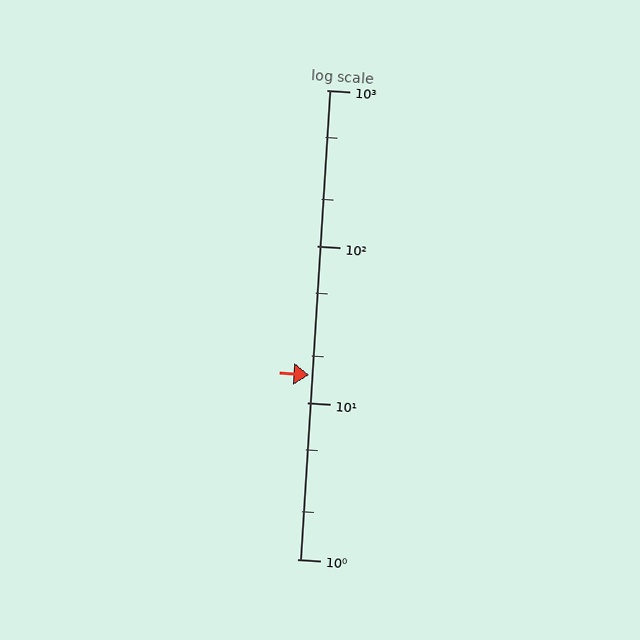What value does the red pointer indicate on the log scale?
The pointer indicates approximately 15.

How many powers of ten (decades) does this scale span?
The scale spans 3 decades, from 1 to 1000.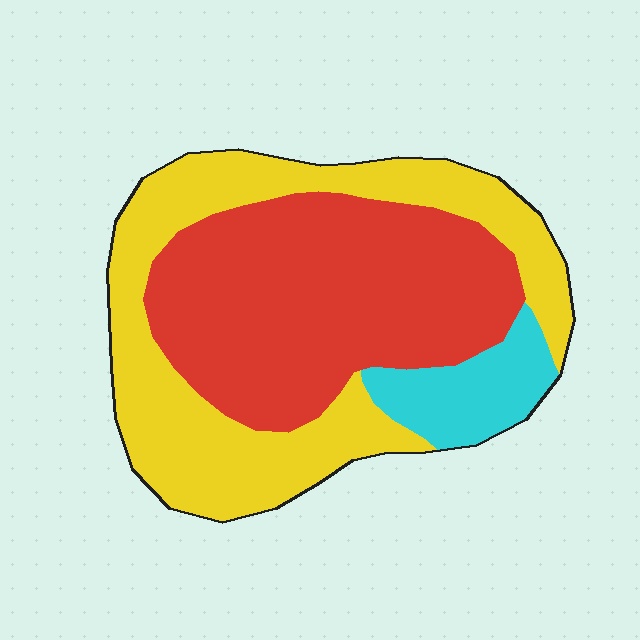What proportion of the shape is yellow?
Yellow covers 42% of the shape.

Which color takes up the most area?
Red, at roughly 45%.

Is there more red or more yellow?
Red.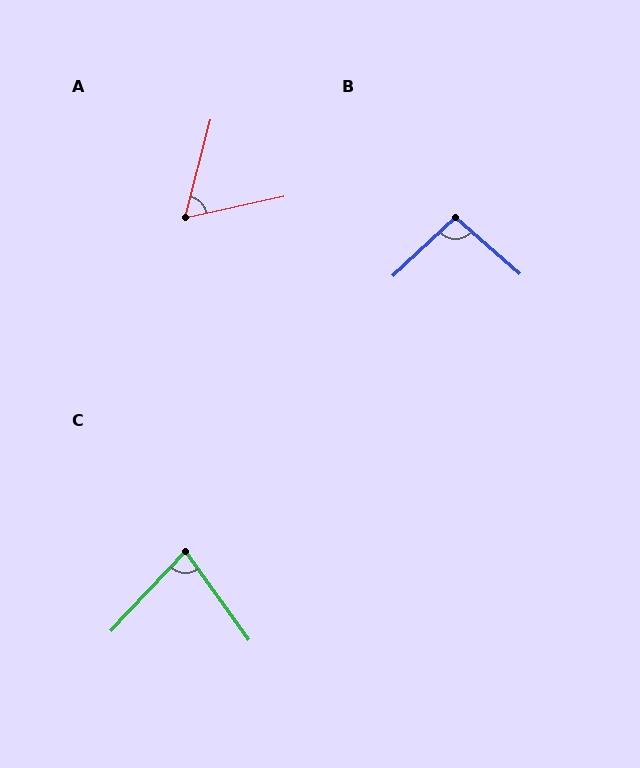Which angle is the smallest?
A, at approximately 63 degrees.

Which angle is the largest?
B, at approximately 96 degrees.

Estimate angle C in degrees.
Approximately 79 degrees.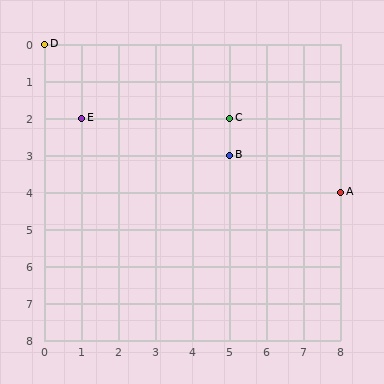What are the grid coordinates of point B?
Point B is at grid coordinates (5, 3).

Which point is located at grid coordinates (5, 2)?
Point C is at (5, 2).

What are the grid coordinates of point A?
Point A is at grid coordinates (8, 4).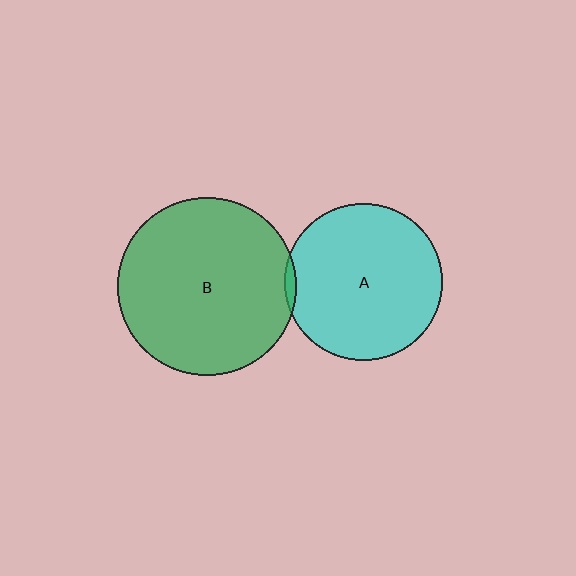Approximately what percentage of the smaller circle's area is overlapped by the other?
Approximately 5%.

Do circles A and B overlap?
Yes.